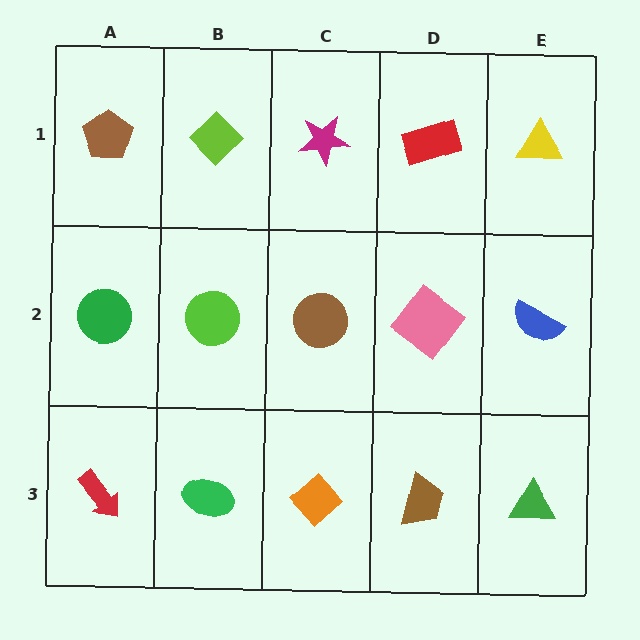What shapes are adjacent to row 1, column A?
A green circle (row 2, column A), a lime diamond (row 1, column B).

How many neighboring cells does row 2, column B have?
4.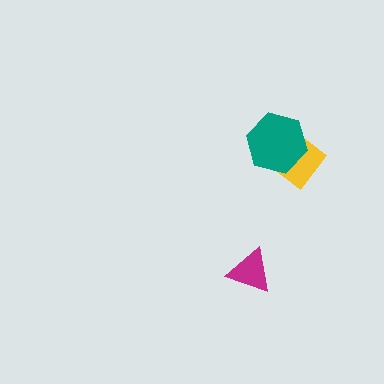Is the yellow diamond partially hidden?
Yes, it is partially covered by another shape.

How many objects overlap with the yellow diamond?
1 object overlaps with the yellow diamond.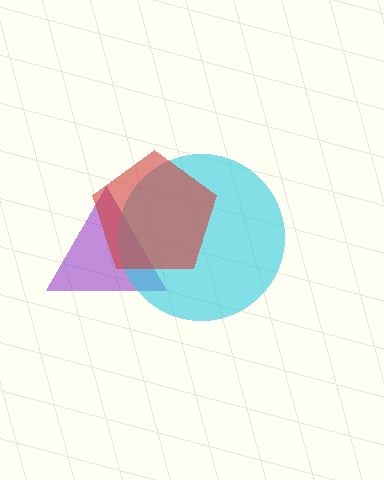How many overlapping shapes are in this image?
There are 3 overlapping shapes in the image.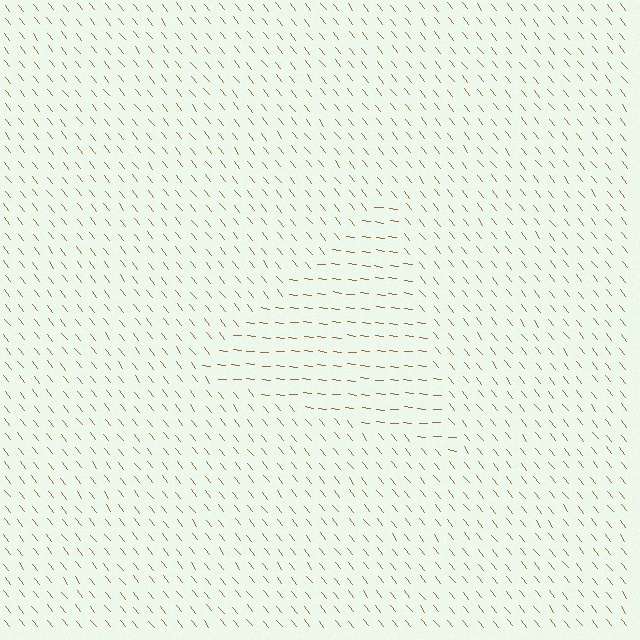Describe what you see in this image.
The image is filled with small brown line segments. A triangle region in the image has lines oriented differently from the surrounding lines, creating a visible texture boundary.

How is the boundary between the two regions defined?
The boundary is defined purely by a change in line orientation (approximately 45 degrees difference). All lines are the same color and thickness.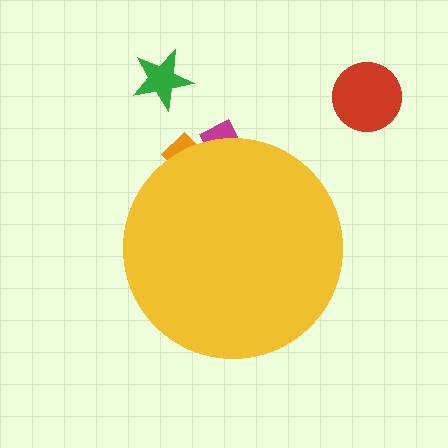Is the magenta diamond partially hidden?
Yes, the magenta diamond is partially hidden behind the yellow circle.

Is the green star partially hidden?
No, the green star is fully visible.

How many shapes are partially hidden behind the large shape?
2 shapes are partially hidden.